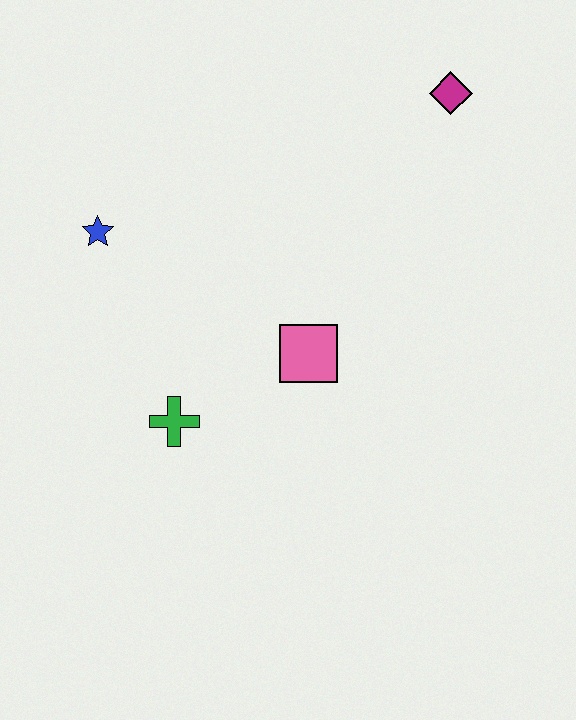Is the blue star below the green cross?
No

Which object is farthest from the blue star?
The magenta diamond is farthest from the blue star.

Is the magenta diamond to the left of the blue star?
No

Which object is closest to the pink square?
The green cross is closest to the pink square.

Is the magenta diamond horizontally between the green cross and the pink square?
No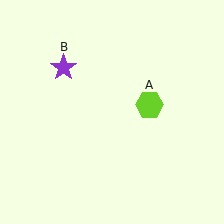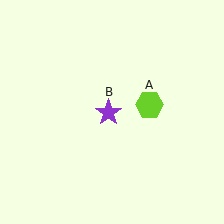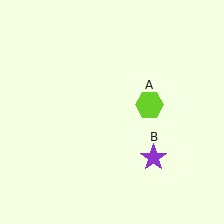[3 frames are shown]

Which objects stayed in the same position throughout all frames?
Lime hexagon (object A) remained stationary.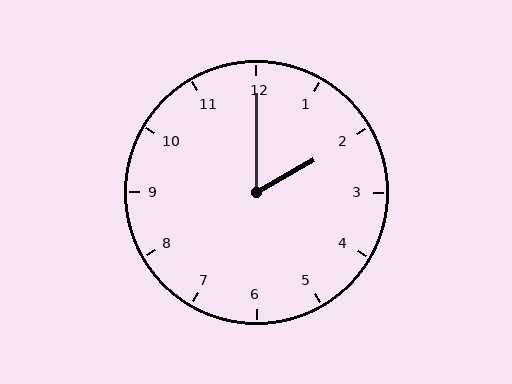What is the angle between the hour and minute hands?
Approximately 60 degrees.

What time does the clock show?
2:00.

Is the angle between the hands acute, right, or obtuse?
It is acute.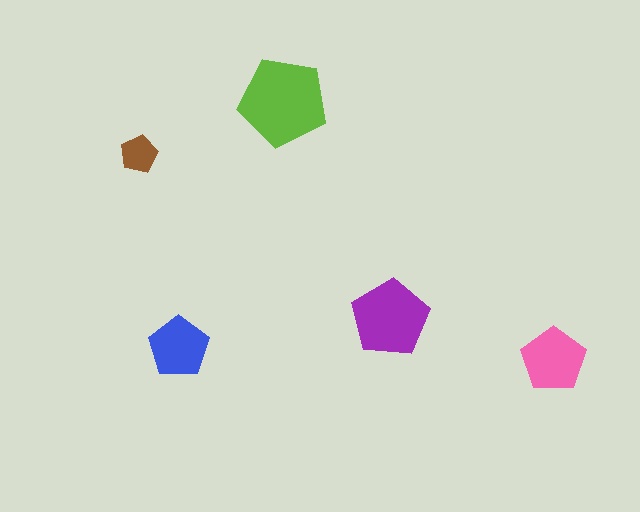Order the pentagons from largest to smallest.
the lime one, the purple one, the pink one, the blue one, the brown one.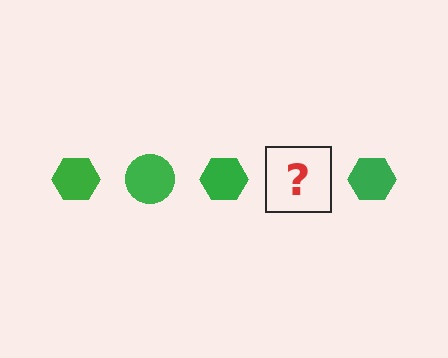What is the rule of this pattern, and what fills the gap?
The rule is that the pattern cycles through hexagon, circle shapes in green. The gap should be filled with a green circle.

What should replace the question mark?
The question mark should be replaced with a green circle.